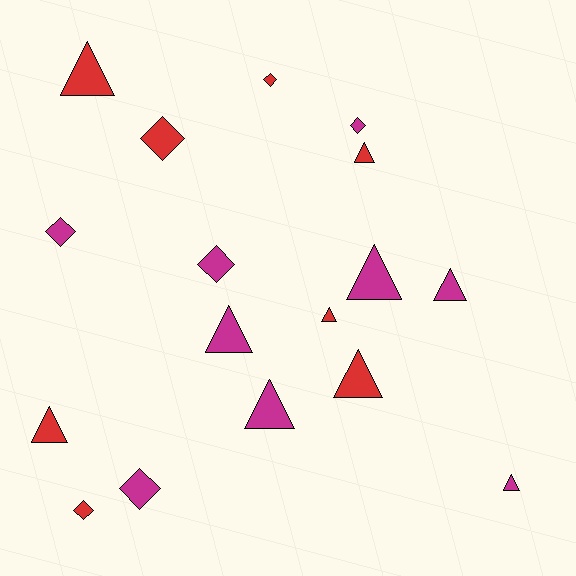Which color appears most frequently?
Magenta, with 9 objects.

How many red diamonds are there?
There are 3 red diamonds.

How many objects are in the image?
There are 17 objects.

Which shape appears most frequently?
Triangle, with 10 objects.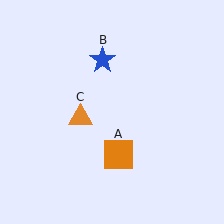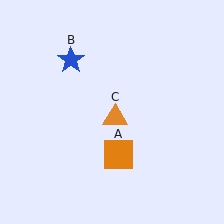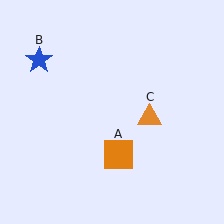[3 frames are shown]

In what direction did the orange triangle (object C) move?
The orange triangle (object C) moved right.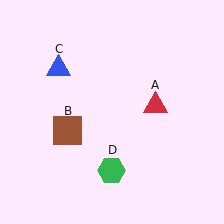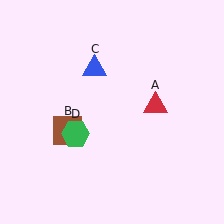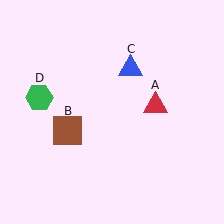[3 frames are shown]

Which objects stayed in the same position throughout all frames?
Red triangle (object A) and brown square (object B) remained stationary.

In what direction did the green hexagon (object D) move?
The green hexagon (object D) moved up and to the left.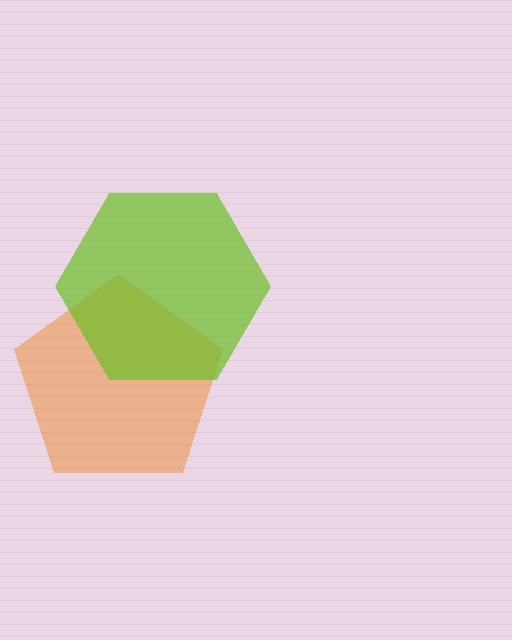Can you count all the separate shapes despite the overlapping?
Yes, there are 2 separate shapes.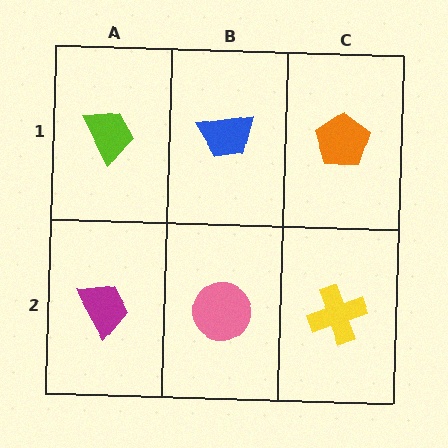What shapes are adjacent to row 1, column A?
A magenta trapezoid (row 2, column A), a blue trapezoid (row 1, column B).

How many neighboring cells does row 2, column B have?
3.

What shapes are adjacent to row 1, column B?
A pink circle (row 2, column B), a lime trapezoid (row 1, column A), an orange pentagon (row 1, column C).